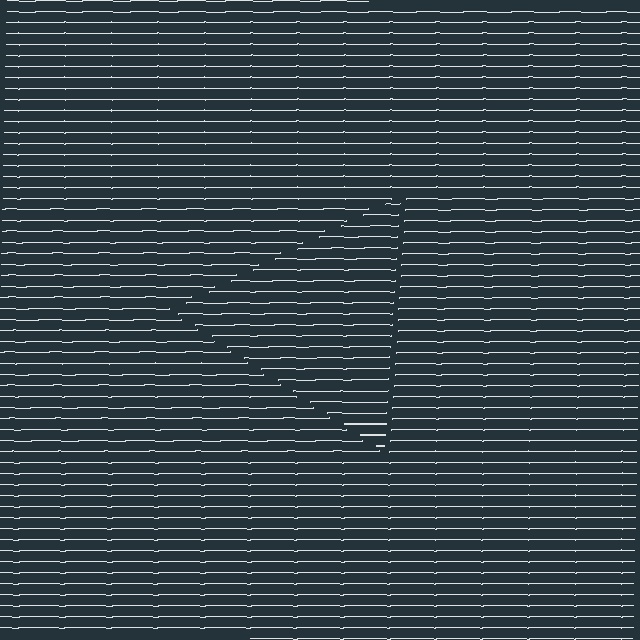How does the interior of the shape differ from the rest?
The interior of the shape contains the same grating, shifted by half a period — the contour is defined by the phase discontinuity where line-ends from the inner and outer gratings abut.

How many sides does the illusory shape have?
3 sides — the line-ends trace a triangle.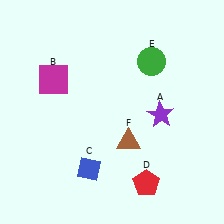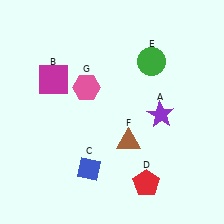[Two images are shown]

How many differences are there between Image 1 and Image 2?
There is 1 difference between the two images.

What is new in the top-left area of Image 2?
A pink hexagon (G) was added in the top-left area of Image 2.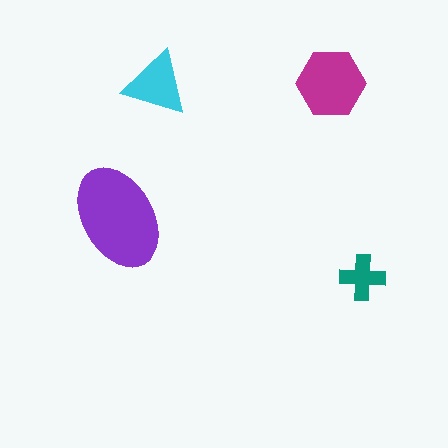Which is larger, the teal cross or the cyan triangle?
The cyan triangle.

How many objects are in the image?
There are 4 objects in the image.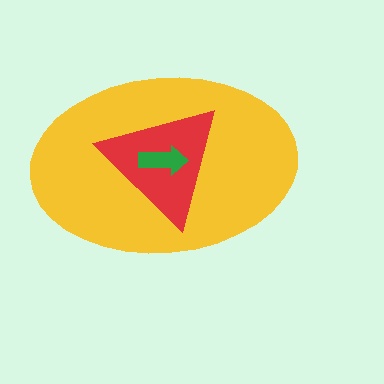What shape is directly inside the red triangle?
The green arrow.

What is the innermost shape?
The green arrow.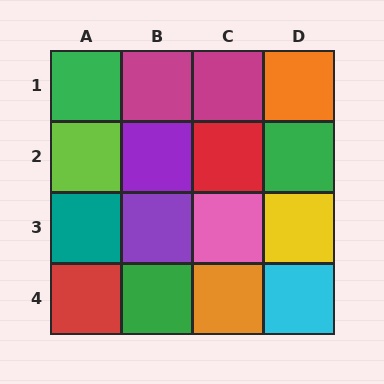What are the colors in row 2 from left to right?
Lime, purple, red, green.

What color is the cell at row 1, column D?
Orange.